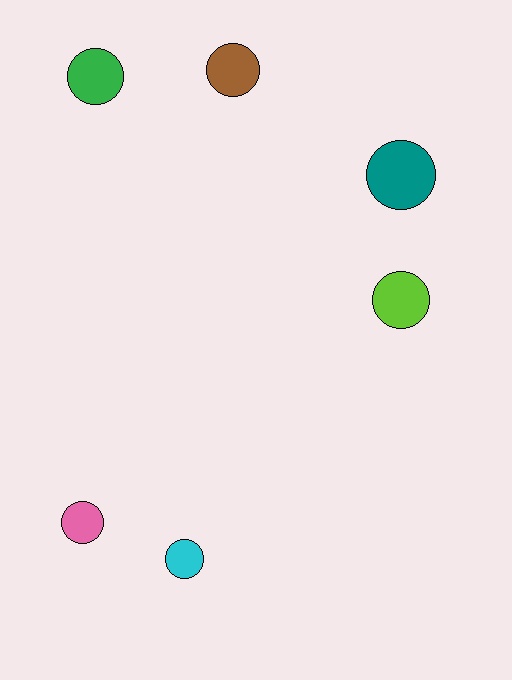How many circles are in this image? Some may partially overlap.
There are 6 circles.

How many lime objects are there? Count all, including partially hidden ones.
There is 1 lime object.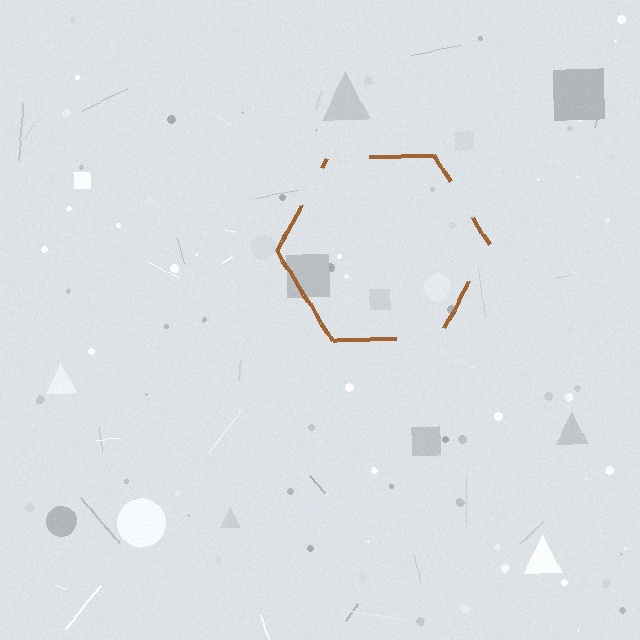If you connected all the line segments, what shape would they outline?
They would outline a hexagon.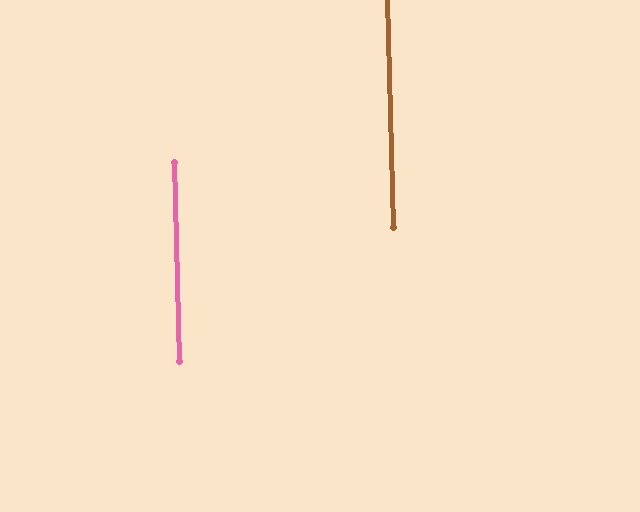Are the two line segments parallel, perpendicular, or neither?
Parallel — their directions differ by only 0.4°.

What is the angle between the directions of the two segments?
Approximately 0 degrees.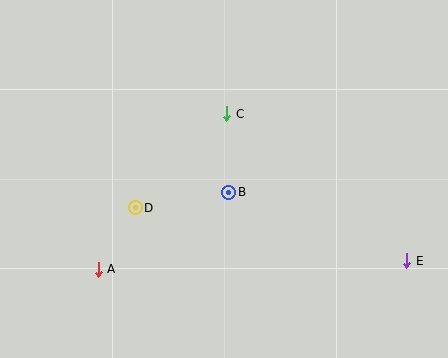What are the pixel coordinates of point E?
Point E is at (407, 261).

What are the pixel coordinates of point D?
Point D is at (135, 208).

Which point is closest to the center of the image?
Point B at (229, 192) is closest to the center.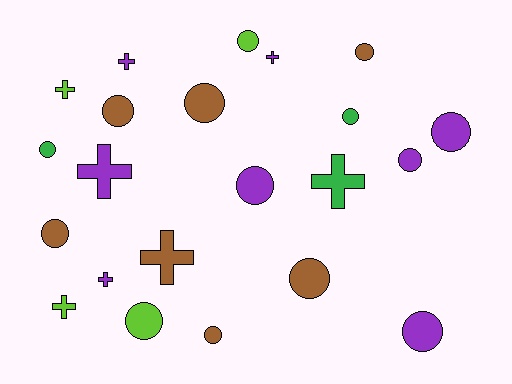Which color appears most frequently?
Purple, with 8 objects.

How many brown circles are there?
There are 6 brown circles.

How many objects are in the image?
There are 22 objects.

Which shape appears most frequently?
Circle, with 14 objects.